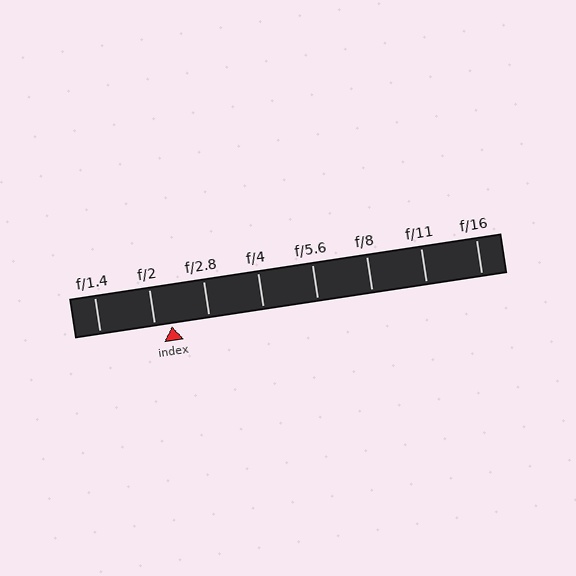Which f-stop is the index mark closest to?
The index mark is closest to f/2.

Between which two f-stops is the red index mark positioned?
The index mark is between f/2 and f/2.8.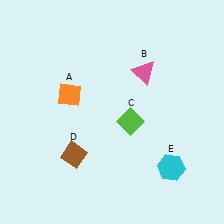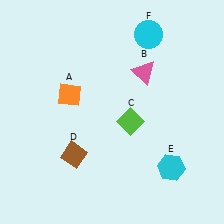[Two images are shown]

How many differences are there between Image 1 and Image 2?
There is 1 difference between the two images.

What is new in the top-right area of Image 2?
A cyan circle (F) was added in the top-right area of Image 2.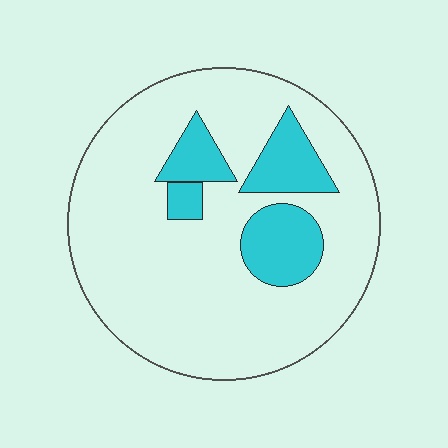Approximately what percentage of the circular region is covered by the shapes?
Approximately 20%.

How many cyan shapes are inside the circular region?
4.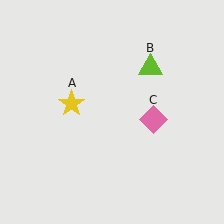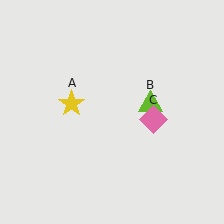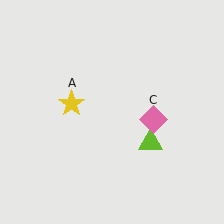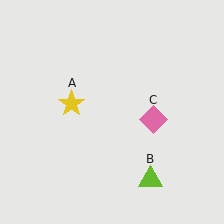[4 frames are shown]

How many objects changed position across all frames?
1 object changed position: lime triangle (object B).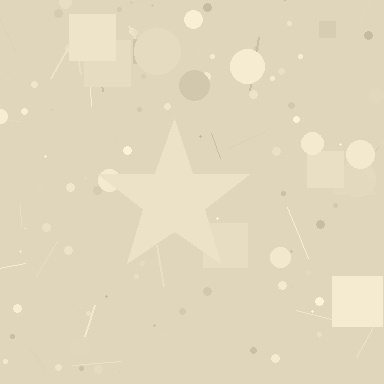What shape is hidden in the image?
A star is hidden in the image.